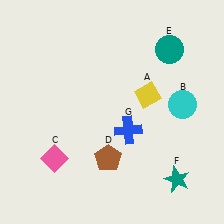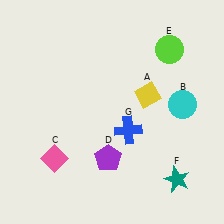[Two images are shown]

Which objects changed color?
D changed from brown to purple. E changed from teal to lime.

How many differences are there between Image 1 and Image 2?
There are 2 differences between the two images.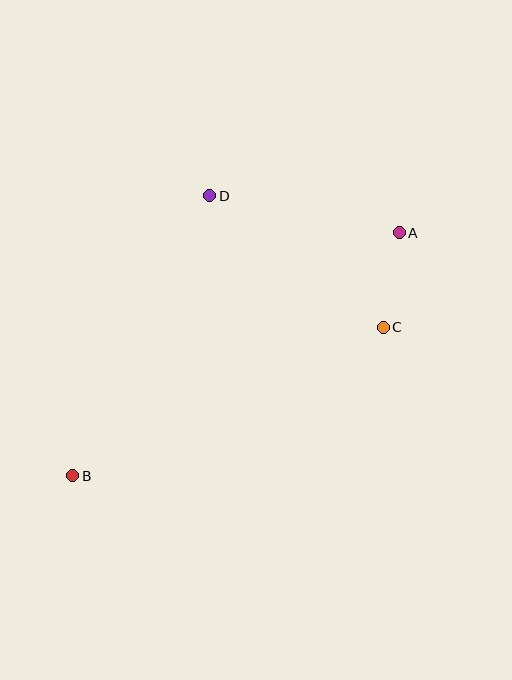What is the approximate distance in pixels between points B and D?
The distance between B and D is approximately 312 pixels.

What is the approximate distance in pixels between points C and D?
The distance between C and D is approximately 218 pixels.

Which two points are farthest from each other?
Points A and B are farthest from each other.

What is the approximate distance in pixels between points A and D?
The distance between A and D is approximately 193 pixels.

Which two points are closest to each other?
Points A and C are closest to each other.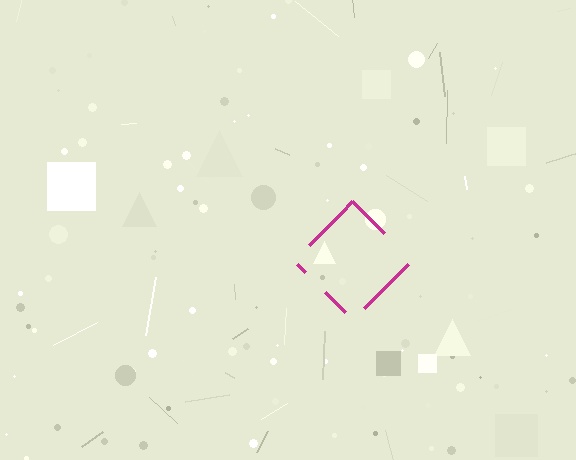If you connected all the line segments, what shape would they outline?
They would outline a diamond.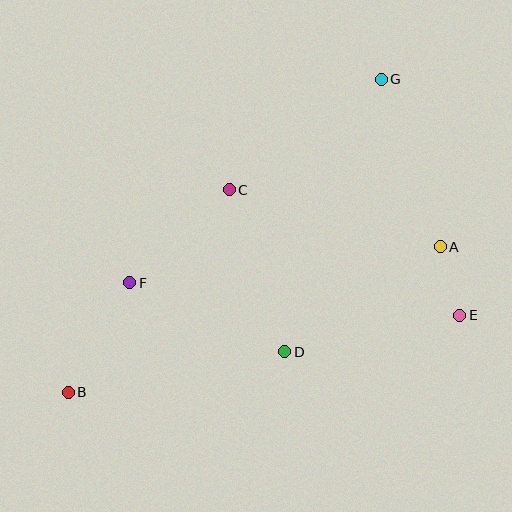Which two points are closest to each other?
Points A and E are closest to each other.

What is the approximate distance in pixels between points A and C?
The distance between A and C is approximately 219 pixels.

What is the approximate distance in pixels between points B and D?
The distance between B and D is approximately 220 pixels.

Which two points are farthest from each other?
Points B and G are farthest from each other.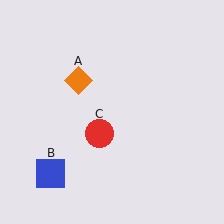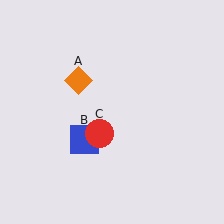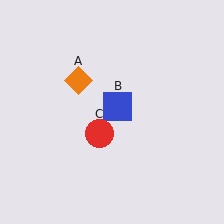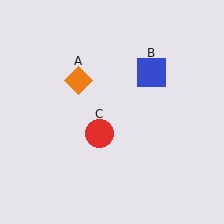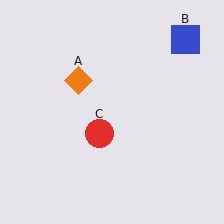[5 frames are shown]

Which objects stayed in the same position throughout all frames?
Orange diamond (object A) and red circle (object C) remained stationary.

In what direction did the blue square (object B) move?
The blue square (object B) moved up and to the right.